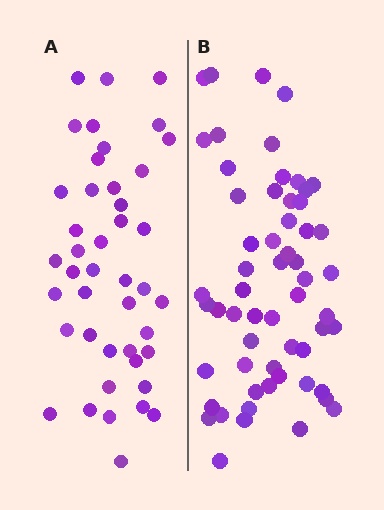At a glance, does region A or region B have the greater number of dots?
Region B (the right region) has more dots.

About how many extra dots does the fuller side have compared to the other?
Region B has approximately 15 more dots than region A.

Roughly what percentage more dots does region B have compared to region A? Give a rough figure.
About 35% more.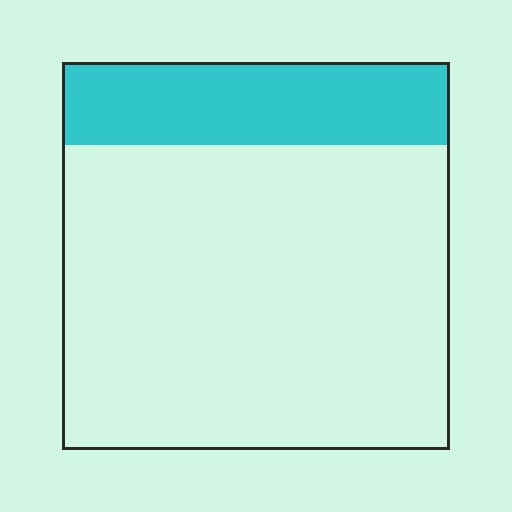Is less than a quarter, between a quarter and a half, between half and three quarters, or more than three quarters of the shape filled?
Less than a quarter.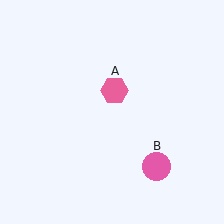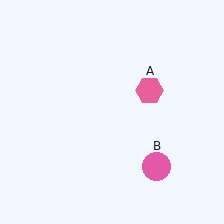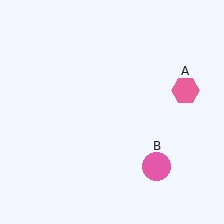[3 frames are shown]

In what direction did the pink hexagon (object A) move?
The pink hexagon (object A) moved right.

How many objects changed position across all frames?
1 object changed position: pink hexagon (object A).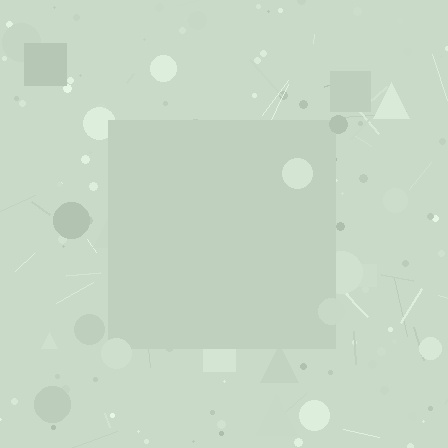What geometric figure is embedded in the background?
A square is embedded in the background.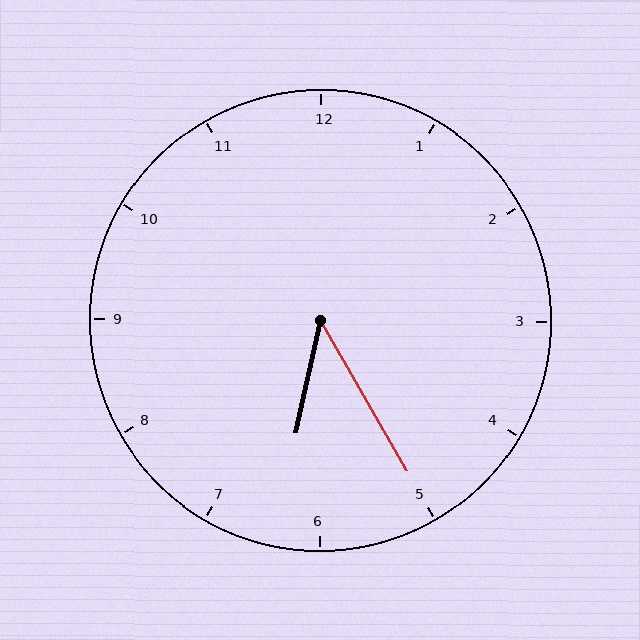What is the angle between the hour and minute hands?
Approximately 42 degrees.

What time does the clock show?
6:25.